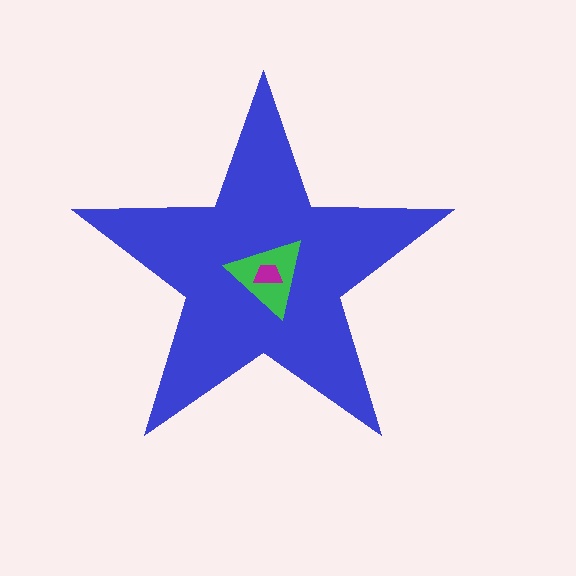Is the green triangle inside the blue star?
Yes.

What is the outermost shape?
The blue star.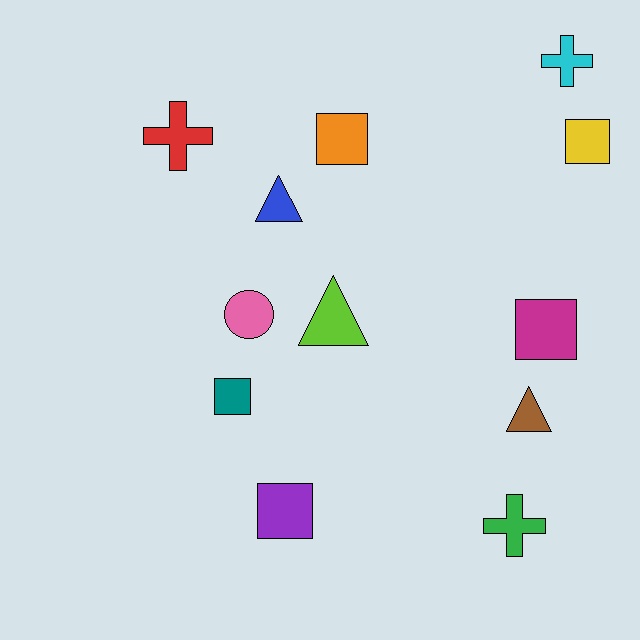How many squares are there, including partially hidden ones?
There are 5 squares.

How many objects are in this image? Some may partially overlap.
There are 12 objects.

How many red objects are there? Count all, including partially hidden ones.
There is 1 red object.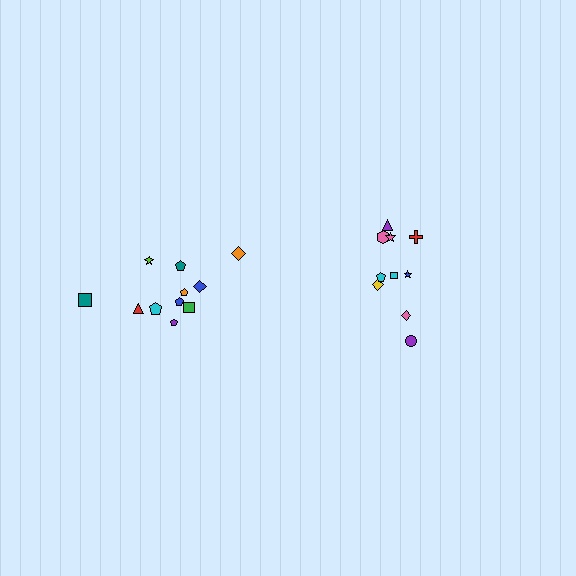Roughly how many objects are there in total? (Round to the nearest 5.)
Roughly 20 objects in total.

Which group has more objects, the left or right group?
The left group.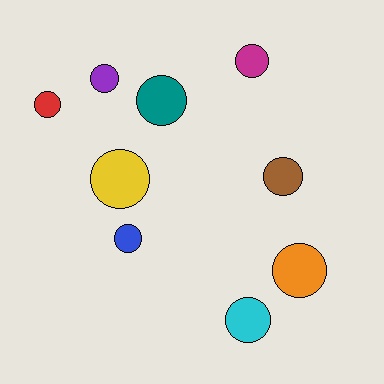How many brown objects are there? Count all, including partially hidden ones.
There is 1 brown object.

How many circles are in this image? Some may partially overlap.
There are 9 circles.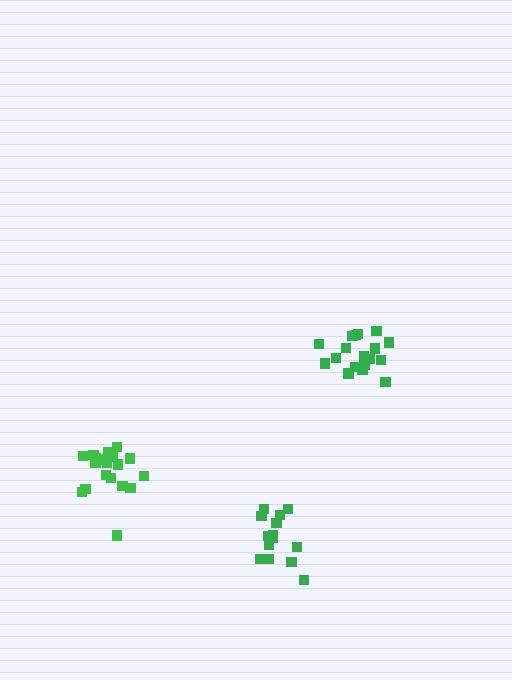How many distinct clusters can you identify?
There are 3 distinct clusters.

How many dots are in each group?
Group 1: 19 dots, Group 2: 14 dots, Group 3: 18 dots (51 total).